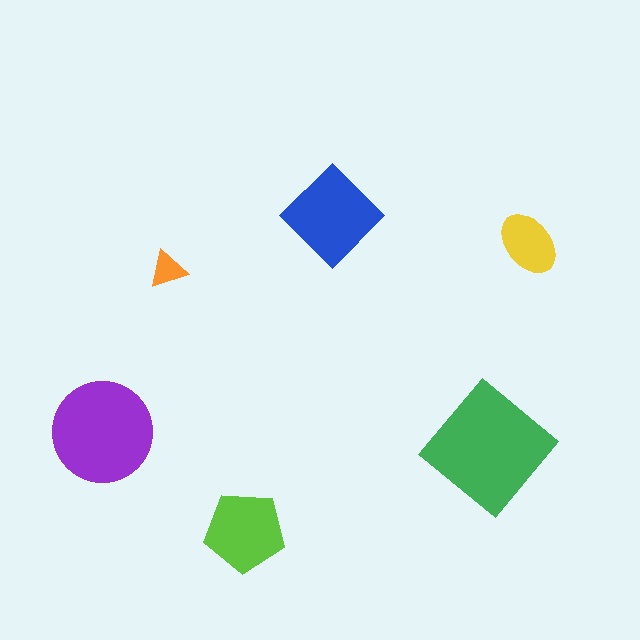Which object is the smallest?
The orange triangle.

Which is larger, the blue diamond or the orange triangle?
The blue diamond.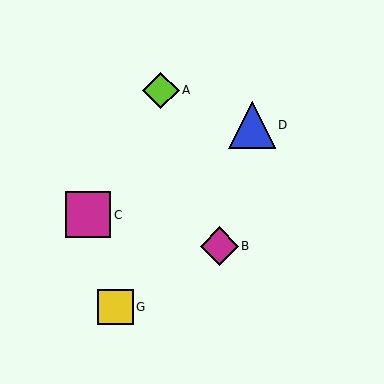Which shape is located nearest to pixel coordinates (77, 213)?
The magenta square (labeled C) at (88, 215) is nearest to that location.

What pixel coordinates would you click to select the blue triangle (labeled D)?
Click at (252, 125) to select the blue triangle D.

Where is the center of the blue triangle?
The center of the blue triangle is at (252, 125).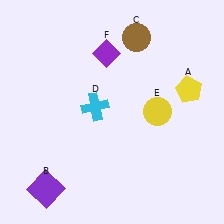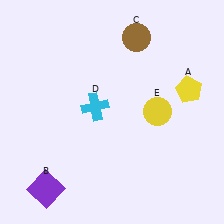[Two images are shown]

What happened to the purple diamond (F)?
The purple diamond (F) was removed in Image 2. It was in the top-left area of Image 1.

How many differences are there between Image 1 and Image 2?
There is 1 difference between the two images.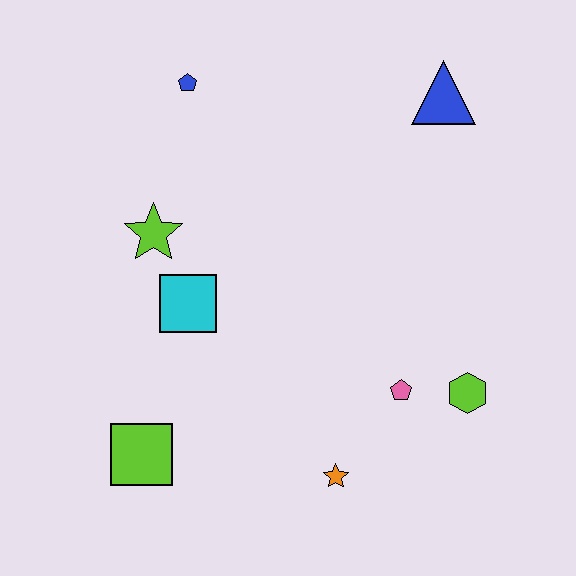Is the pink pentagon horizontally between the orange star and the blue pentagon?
No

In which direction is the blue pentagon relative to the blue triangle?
The blue pentagon is to the left of the blue triangle.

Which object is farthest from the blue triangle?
The lime square is farthest from the blue triangle.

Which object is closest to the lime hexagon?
The pink pentagon is closest to the lime hexagon.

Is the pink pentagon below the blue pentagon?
Yes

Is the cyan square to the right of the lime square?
Yes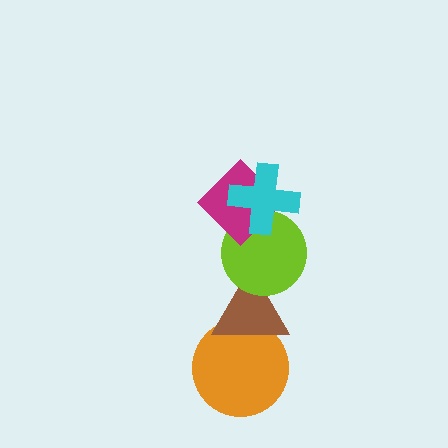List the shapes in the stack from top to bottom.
From top to bottom: the cyan cross, the magenta diamond, the lime circle, the brown triangle, the orange circle.